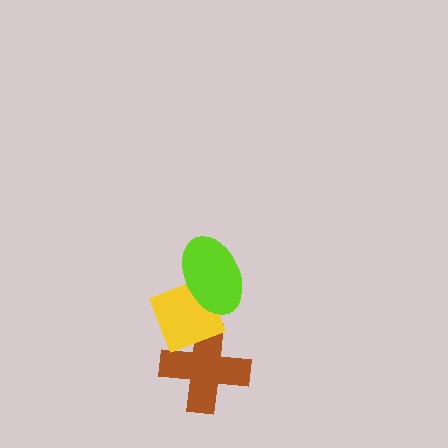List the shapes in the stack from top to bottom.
From top to bottom: the lime ellipse, the yellow diamond, the brown cross.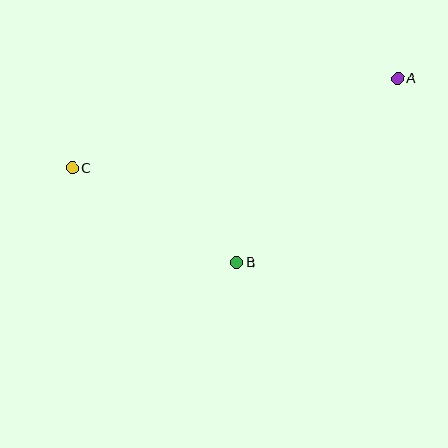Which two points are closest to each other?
Points B and C are closest to each other.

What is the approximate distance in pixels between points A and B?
The distance between A and B is approximately 244 pixels.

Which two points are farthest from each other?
Points A and C are farthest from each other.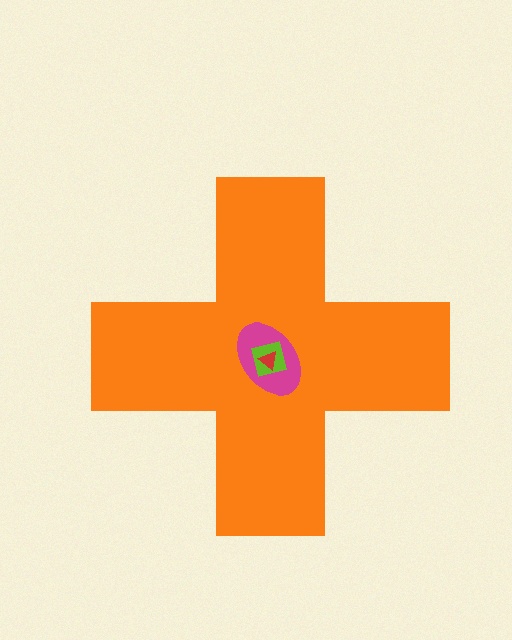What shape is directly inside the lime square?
The red triangle.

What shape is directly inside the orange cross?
The magenta ellipse.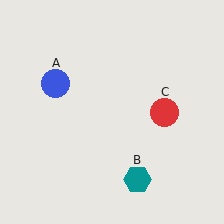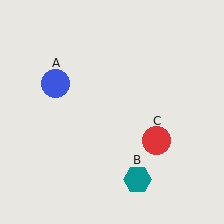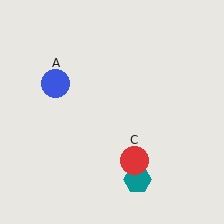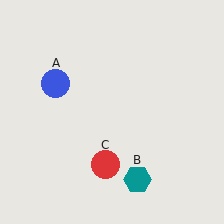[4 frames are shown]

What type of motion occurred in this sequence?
The red circle (object C) rotated clockwise around the center of the scene.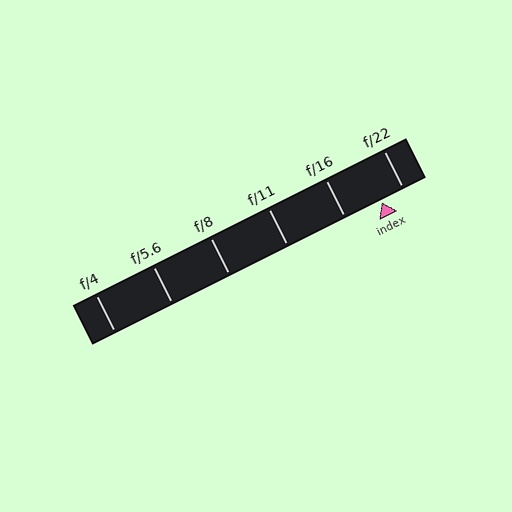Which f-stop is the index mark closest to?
The index mark is closest to f/22.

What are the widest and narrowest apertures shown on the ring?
The widest aperture shown is f/4 and the narrowest is f/22.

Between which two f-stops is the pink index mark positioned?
The index mark is between f/16 and f/22.